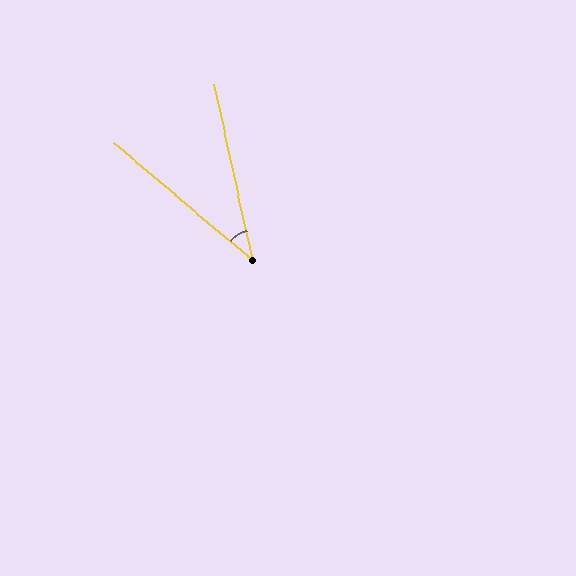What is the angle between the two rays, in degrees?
Approximately 38 degrees.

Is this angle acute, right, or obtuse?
It is acute.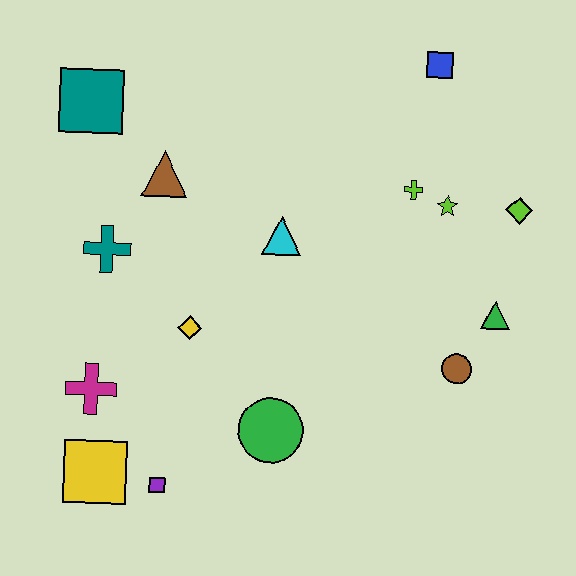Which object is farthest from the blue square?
The yellow square is farthest from the blue square.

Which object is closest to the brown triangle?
The teal cross is closest to the brown triangle.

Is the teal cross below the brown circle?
No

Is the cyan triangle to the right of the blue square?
No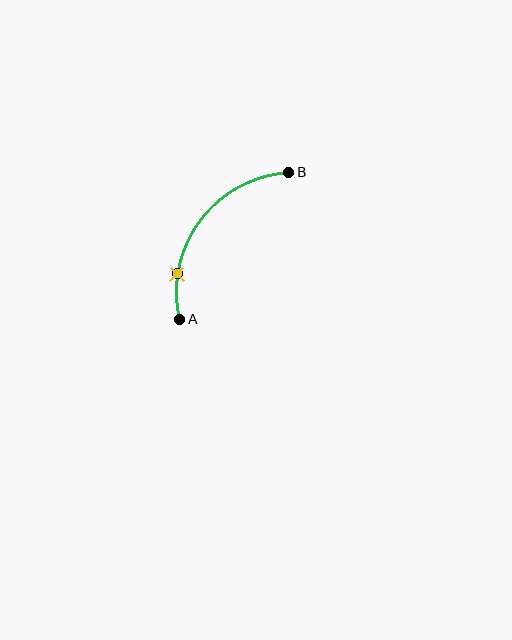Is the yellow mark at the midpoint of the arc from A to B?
No. The yellow mark lies on the arc but is closer to endpoint A. The arc midpoint would be at the point on the curve equidistant along the arc from both A and B.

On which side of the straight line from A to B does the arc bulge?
The arc bulges above and to the left of the straight line connecting A and B.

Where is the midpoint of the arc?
The arc midpoint is the point on the curve farthest from the straight line joining A and B. It sits above and to the left of that line.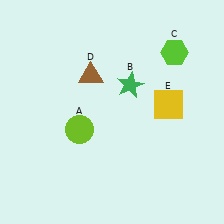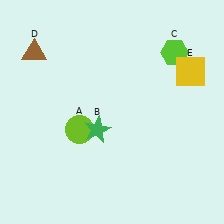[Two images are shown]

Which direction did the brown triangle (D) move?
The brown triangle (D) moved left.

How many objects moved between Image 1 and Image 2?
3 objects moved between the two images.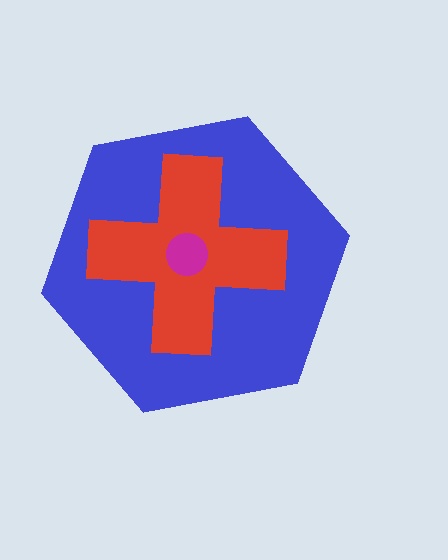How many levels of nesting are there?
3.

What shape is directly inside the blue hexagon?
The red cross.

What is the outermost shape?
The blue hexagon.